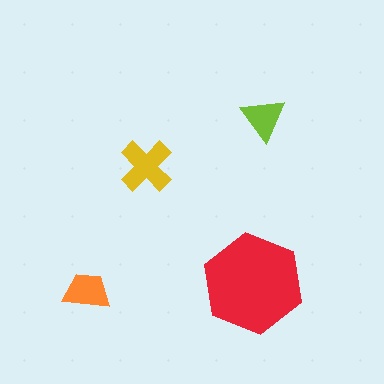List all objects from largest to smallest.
The red hexagon, the yellow cross, the orange trapezoid, the lime triangle.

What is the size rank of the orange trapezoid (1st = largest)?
3rd.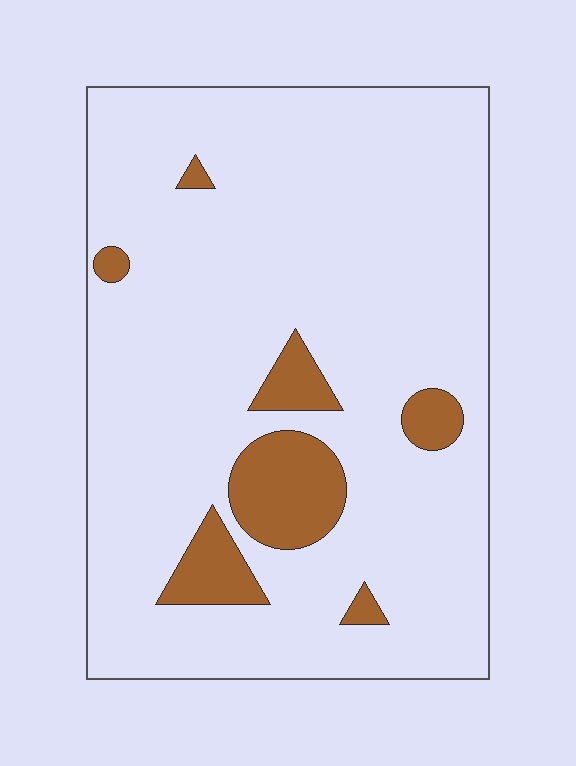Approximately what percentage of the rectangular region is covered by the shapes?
Approximately 10%.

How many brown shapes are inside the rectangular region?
7.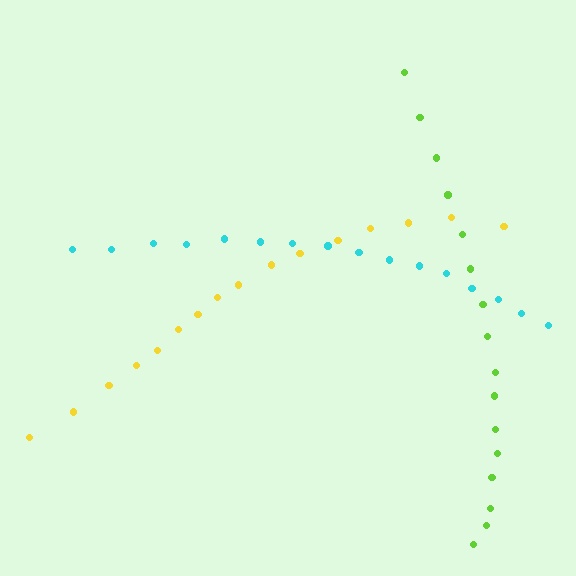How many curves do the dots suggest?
There are 3 distinct paths.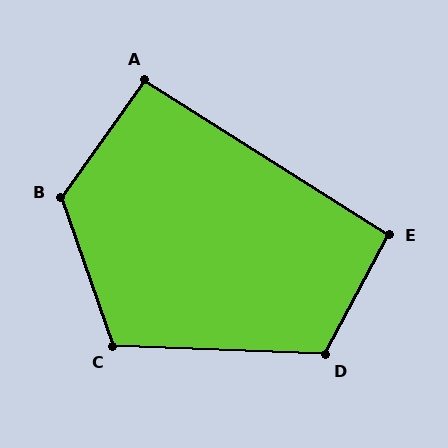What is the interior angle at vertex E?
Approximately 95 degrees (approximately right).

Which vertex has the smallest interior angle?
A, at approximately 93 degrees.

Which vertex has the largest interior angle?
B, at approximately 126 degrees.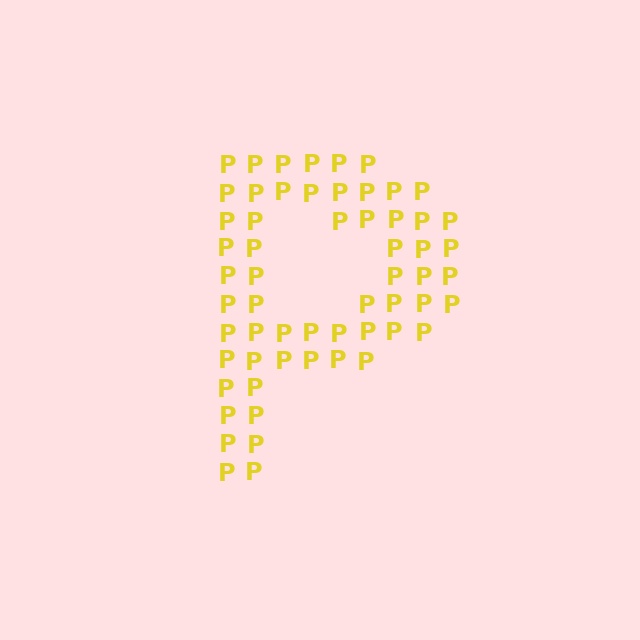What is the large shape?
The large shape is the letter P.